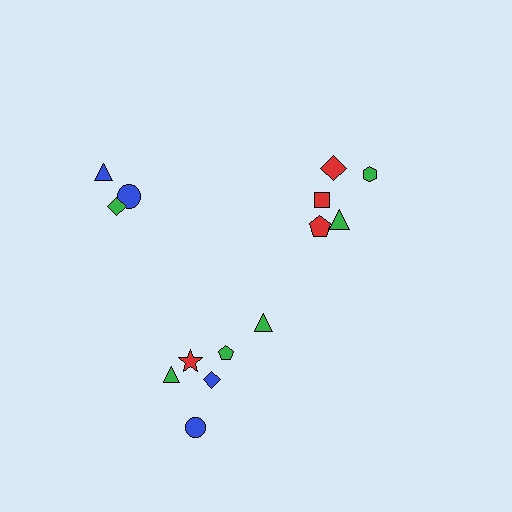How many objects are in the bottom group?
There are 6 objects.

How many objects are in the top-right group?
There are 5 objects.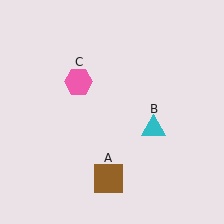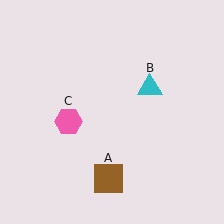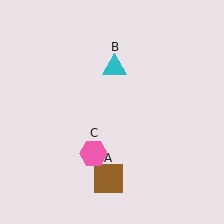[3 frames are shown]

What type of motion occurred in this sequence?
The cyan triangle (object B), pink hexagon (object C) rotated counterclockwise around the center of the scene.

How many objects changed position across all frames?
2 objects changed position: cyan triangle (object B), pink hexagon (object C).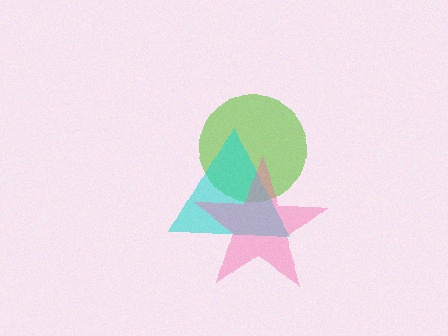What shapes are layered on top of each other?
The layered shapes are: a lime circle, a cyan triangle, a pink star.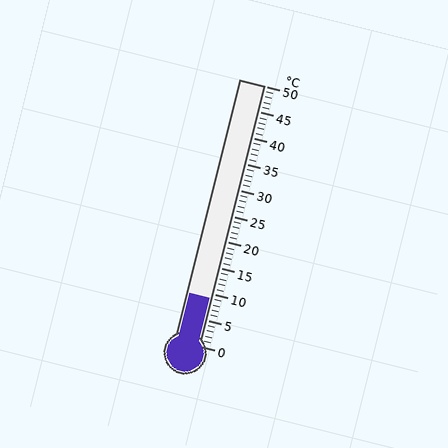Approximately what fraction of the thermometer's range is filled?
The thermometer is filled to approximately 20% of its range.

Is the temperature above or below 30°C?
The temperature is below 30°C.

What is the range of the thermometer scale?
The thermometer scale ranges from 0°C to 50°C.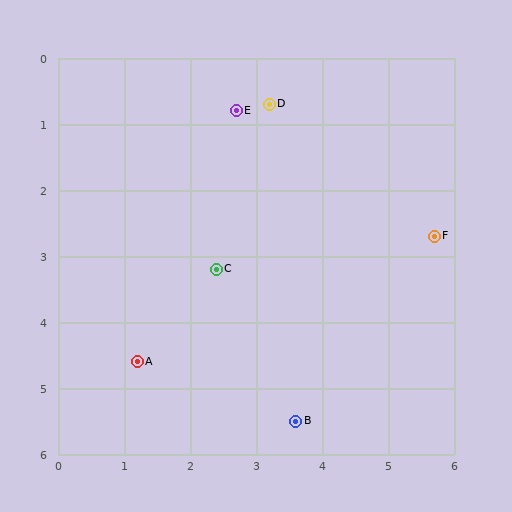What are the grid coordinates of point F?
Point F is at approximately (5.7, 2.7).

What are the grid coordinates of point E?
Point E is at approximately (2.7, 0.8).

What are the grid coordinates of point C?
Point C is at approximately (2.4, 3.2).